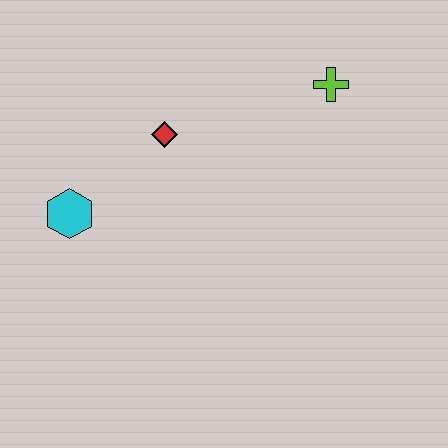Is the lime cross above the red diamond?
Yes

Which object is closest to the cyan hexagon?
The red diamond is closest to the cyan hexagon.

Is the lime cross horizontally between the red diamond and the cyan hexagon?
No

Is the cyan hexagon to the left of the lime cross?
Yes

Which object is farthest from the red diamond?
The lime cross is farthest from the red diamond.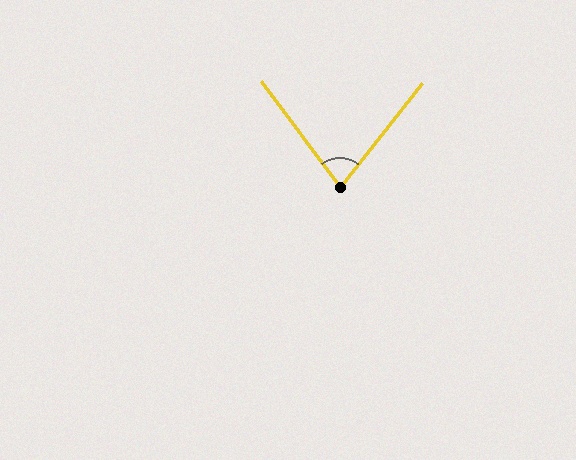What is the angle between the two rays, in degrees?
Approximately 75 degrees.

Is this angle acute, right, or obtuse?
It is acute.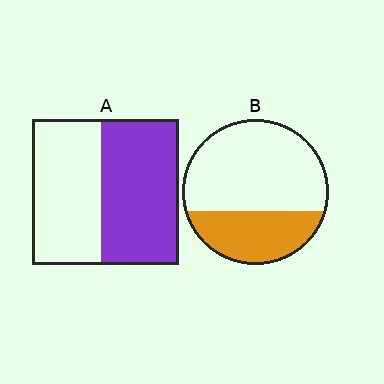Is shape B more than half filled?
No.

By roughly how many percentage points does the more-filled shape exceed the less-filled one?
By roughly 20 percentage points (A over B).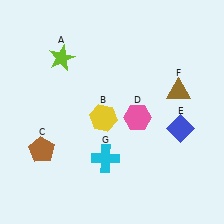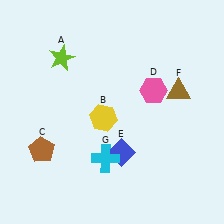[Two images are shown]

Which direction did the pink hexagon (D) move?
The pink hexagon (D) moved up.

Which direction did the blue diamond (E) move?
The blue diamond (E) moved left.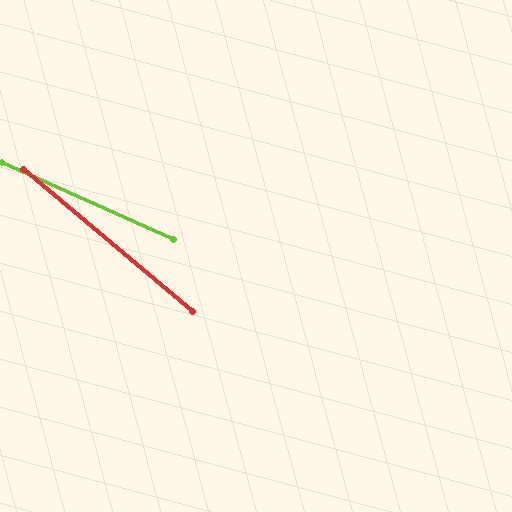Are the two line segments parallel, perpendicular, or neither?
Neither parallel nor perpendicular — they differ by about 16°.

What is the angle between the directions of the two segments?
Approximately 16 degrees.